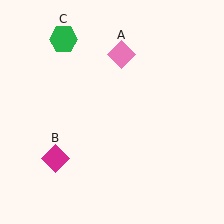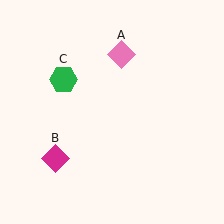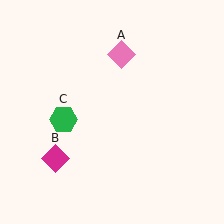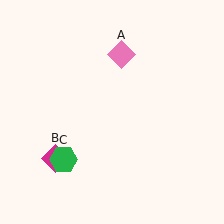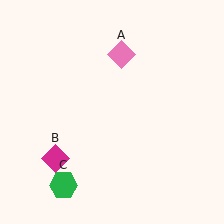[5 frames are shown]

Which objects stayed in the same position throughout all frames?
Pink diamond (object A) and magenta diamond (object B) remained stationary.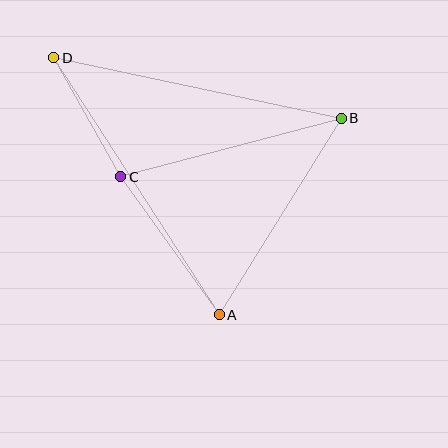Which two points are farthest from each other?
Points A and D are farthest from each other.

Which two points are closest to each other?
Points C and D are closest to each other.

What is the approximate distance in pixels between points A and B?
The distance between A and B is approximately 231 pixels.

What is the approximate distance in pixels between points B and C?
The distance between B and C is approximately 228 pixels.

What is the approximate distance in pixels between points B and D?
The distance between B and D is approximately 294 pixels.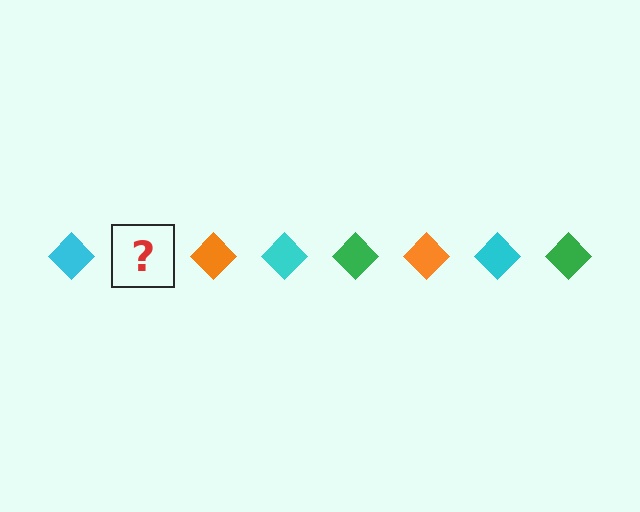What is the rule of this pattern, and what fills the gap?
The rule is that the pattern cycles through cyan, green, orange diamonds. The gap should be filled with a green diamond.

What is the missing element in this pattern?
The missing element is a green diamond.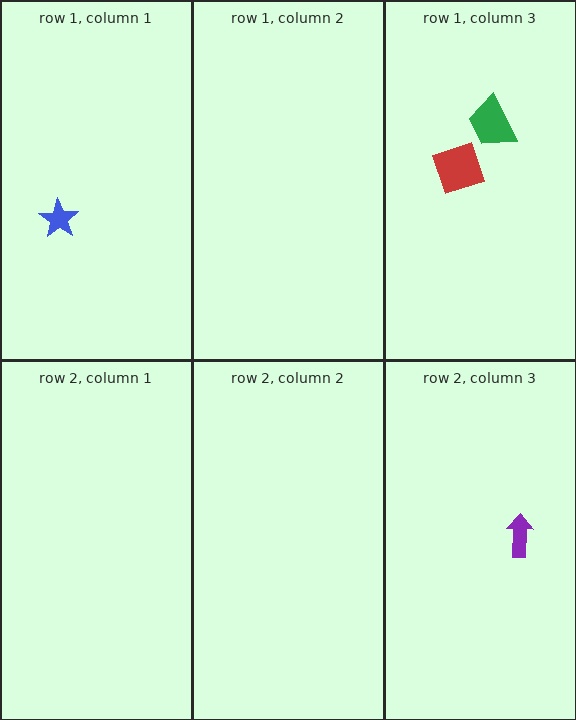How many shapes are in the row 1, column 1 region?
1.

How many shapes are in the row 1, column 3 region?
2.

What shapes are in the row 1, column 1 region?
The blue star.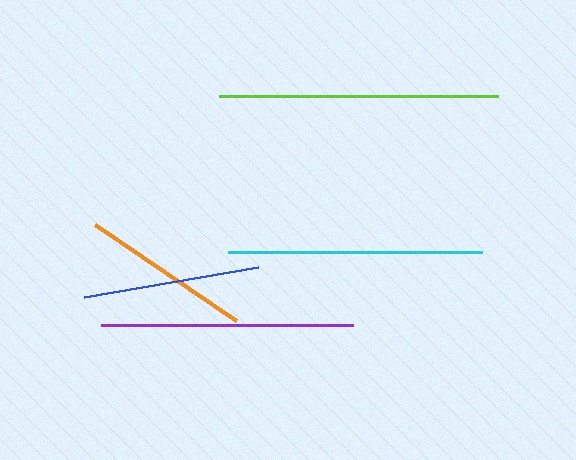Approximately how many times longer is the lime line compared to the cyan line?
The lime line is approximately 1.1 times the length of the cyan line.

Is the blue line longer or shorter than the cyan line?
The cyan line is longer than the blue line.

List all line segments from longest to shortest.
From longest to shortest: lime, cyan, purple, blue, orange.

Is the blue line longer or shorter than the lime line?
The lime line is longer than the blue line.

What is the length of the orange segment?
The orange segment is approximately 170 pixels long.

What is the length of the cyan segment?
The cyan segment is approximately 253 pixels long.